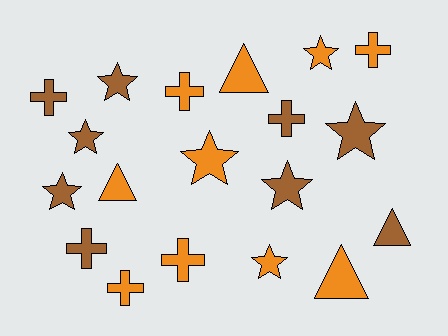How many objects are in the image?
There are 19 objects.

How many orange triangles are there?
There are 3 orange triangles.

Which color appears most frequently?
Orange, with 10 objects.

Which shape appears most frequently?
Star, with 8 objects.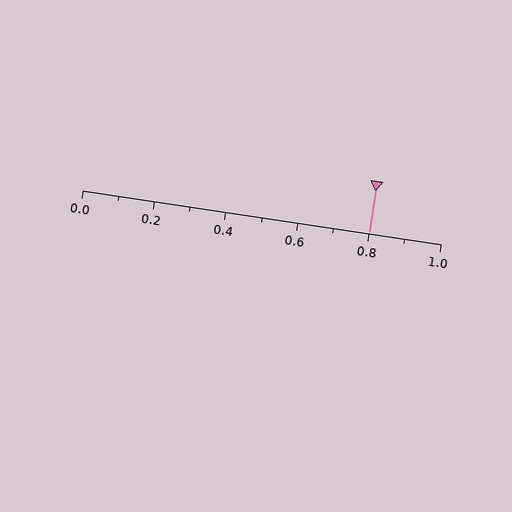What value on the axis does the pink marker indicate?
The marker indicates approximately 0.8.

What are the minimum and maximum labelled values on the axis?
The axis runs from 0.0 to 1.0.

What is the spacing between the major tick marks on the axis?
The major ticks are spaced 0.2 apart.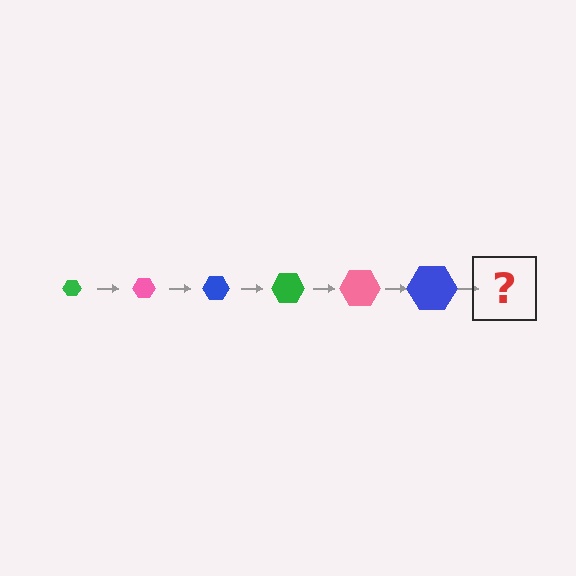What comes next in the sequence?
The next element should be a green hexagon, larger than the previous one.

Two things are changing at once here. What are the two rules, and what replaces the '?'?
The two rules are that the hexagon grows larger each step and the color cycles through green, pink, and blue. The '?' should be a green hexagon, larger than the previous one.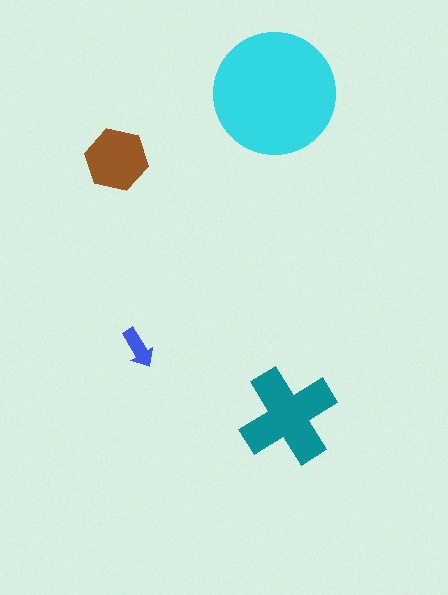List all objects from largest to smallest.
The cyan circle, the teal cross, the brown hexagon, the blue arrow.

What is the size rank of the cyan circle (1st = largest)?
1st.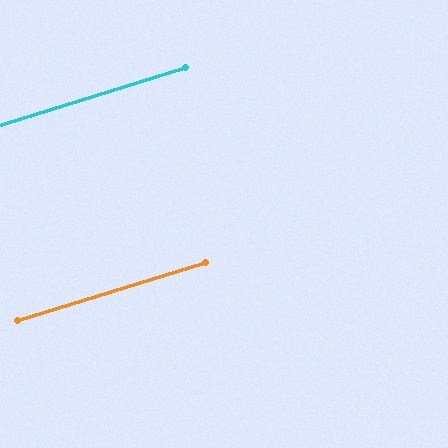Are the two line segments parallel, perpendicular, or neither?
Parallel — their directions differ by only 0.0°.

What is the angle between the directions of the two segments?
Approximately 0 degrees.